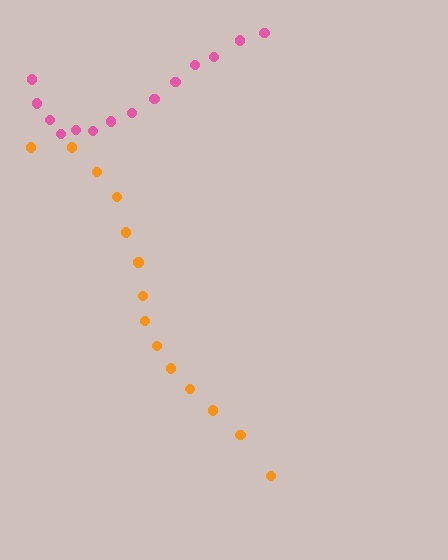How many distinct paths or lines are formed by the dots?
There are 2 distinct paths.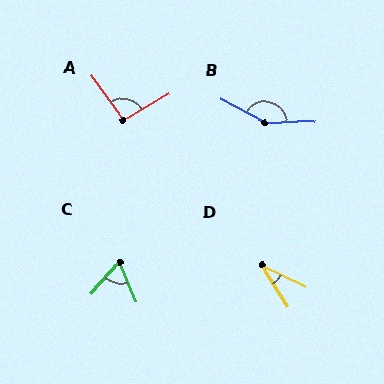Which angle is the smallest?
D, at approximately 32 degrees.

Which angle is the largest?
B, at approximately 149 degrees.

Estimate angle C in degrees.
Approximately 64 degrees.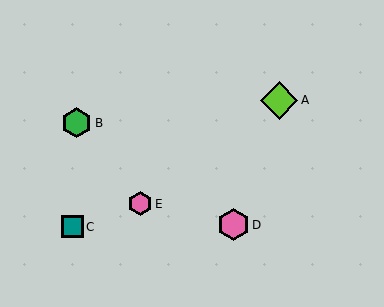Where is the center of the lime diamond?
The center of the lime diamond is at (279, 100).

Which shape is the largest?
The lime diamond (labeled A) is the largest.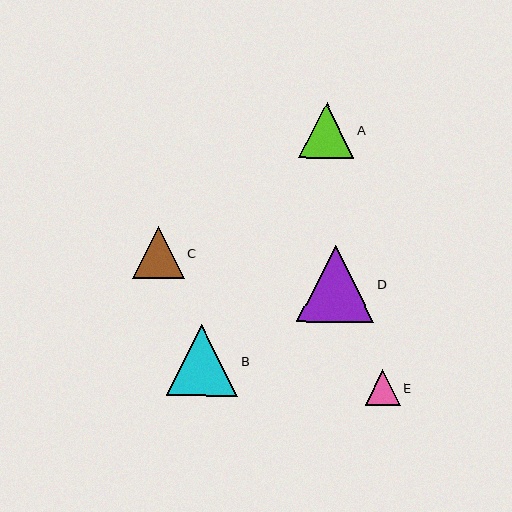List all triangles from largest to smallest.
From largest to smallest: D, B, A, C, E.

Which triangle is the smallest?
Triangle E is the smallest with a size of approximately 35 pixels.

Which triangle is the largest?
Triangle D is the largest with a size of approximately 76 pixels.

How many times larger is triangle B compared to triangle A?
Triangle B is approximately 1.3 times the size of triangle A.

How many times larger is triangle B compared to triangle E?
Triangle B is approximately 2.0 times the size of triangle E.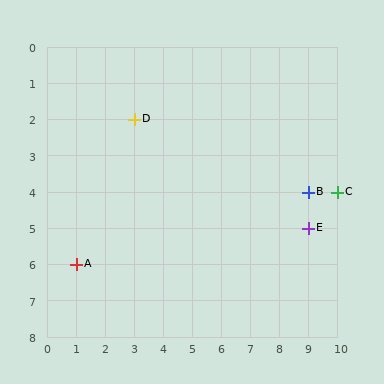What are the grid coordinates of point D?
Point D is at grid coordinates (3, 2).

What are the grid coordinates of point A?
Point A is at grid coordinates (1, 6).